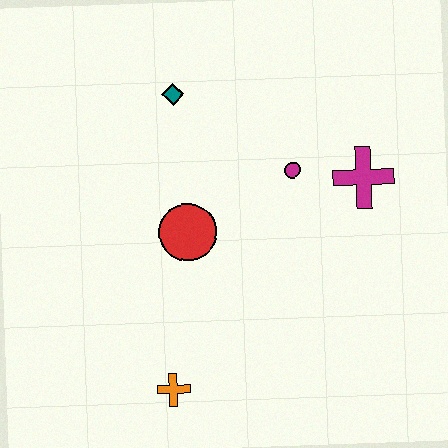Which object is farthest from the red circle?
The magenta cross is farthest from the red circle.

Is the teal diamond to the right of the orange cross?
Yes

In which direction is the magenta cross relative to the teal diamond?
The magenta cross is to the right of the teal diamond.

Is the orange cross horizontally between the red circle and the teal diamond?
No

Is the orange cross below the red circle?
Yes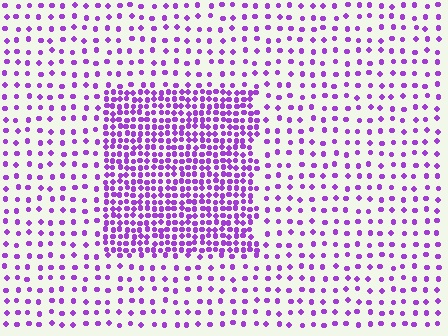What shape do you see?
I see a rectangle.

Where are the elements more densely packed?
The elements are more densely packed inside the rectangle boundary.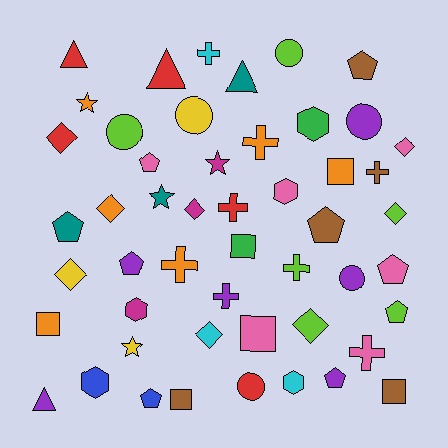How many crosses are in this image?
There are 8 crosses.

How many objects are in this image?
There are 50 objects.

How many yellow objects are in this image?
There are 3 yellow objects.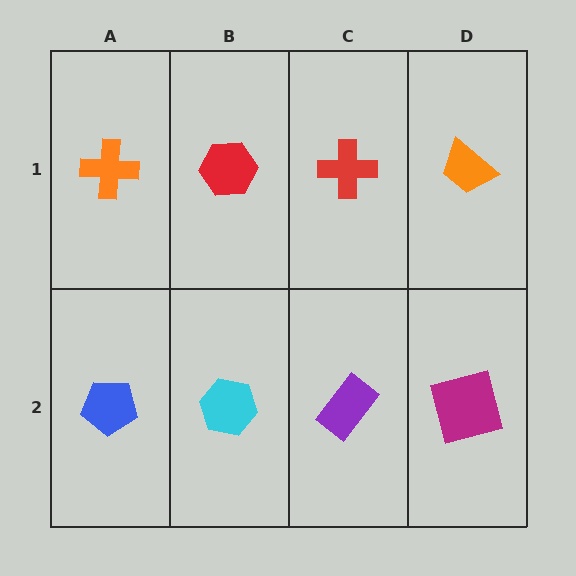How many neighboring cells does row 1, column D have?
2.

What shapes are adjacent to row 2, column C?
A red cross (row 1, column C), a cyan hexagon (row 2, column B), a magenta square (row 2, column D).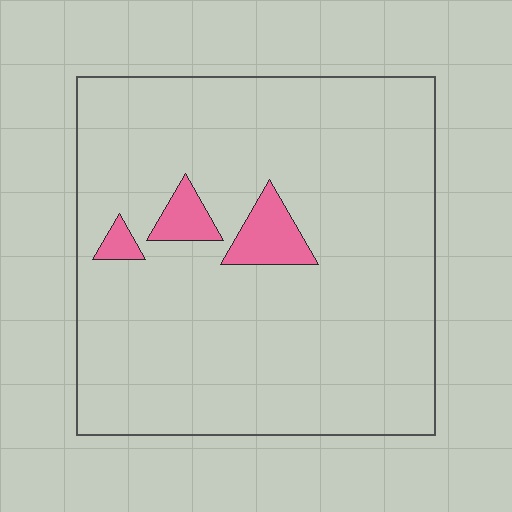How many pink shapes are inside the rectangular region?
3.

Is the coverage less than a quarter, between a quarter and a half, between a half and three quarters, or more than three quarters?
Less than a quarter.